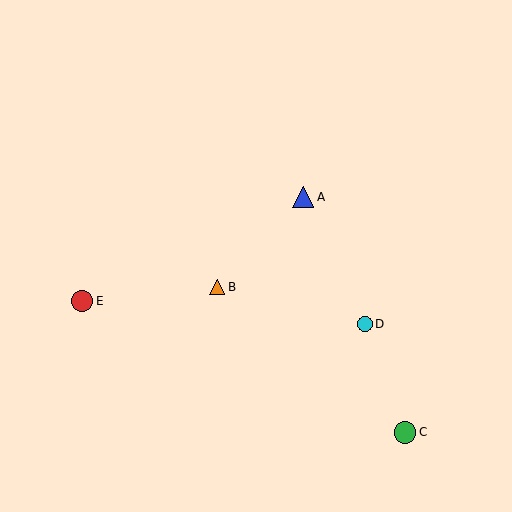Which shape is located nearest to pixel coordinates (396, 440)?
The green circle (labeled C) at (405, 432) is nearest to that location.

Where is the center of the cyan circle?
The center of the cyan circle is at (365, 324).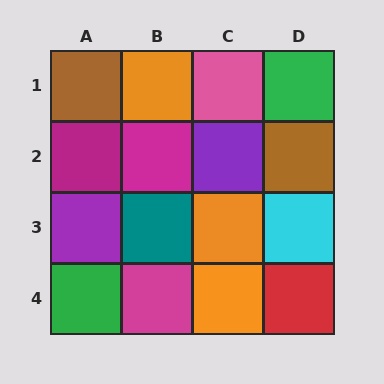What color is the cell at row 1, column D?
Green.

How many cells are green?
2 cells are green.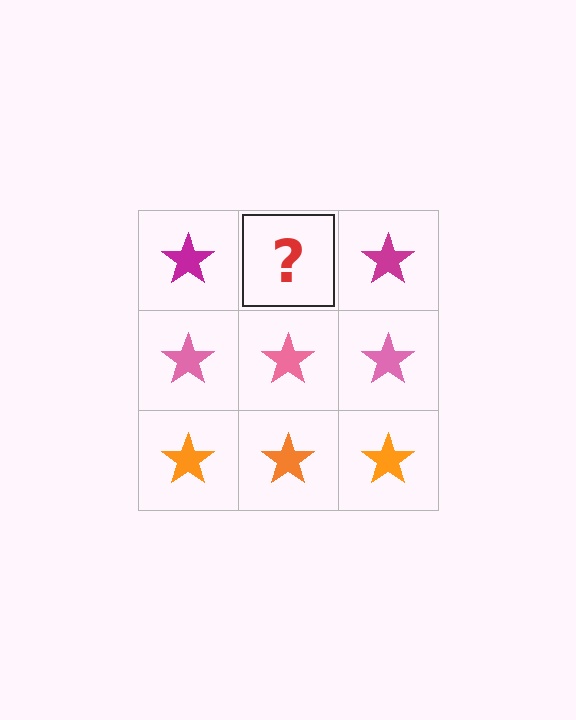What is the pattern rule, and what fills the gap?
The rule is that each row has a consistent color. The gap should be filled with a magenta star.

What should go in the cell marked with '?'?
The missing cell should contain a magenta star.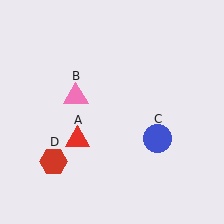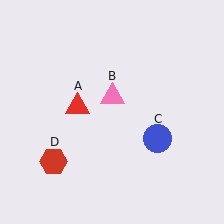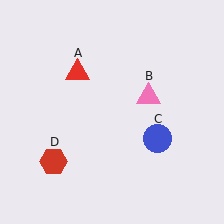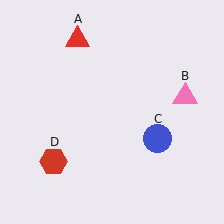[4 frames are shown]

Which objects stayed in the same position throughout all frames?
Blue circle (object C) and red hexagon (object D) remained stationary.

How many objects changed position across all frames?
2 objects changed position: red triangle (object A), pink triangle (object B).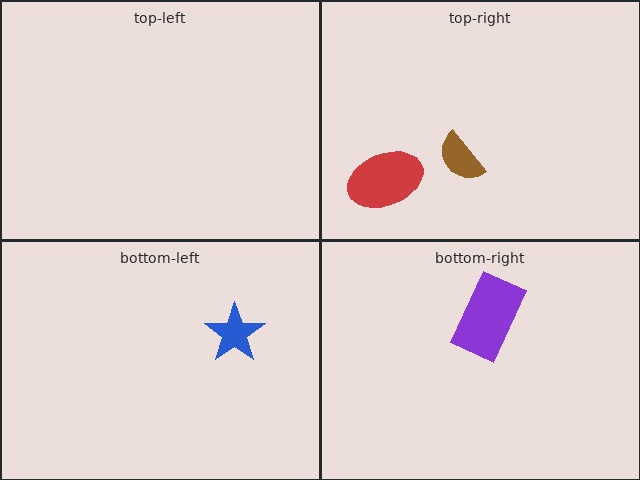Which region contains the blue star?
The bottom-left region.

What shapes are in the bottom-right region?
The purple rectangle.